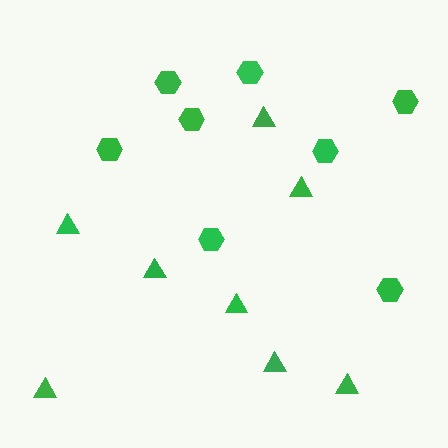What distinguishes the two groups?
There are 2 groups: one group of triangles (8) and one group of hexagons (8).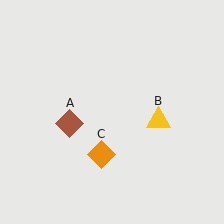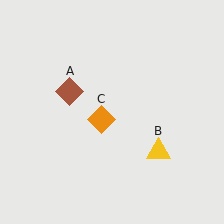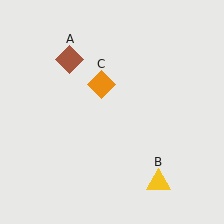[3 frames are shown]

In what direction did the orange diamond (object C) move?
The orange diamond (object C) moved up.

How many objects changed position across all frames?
3 objects changed position: brown diamond (object A), yellow triangle (object B), orange diamond (object C).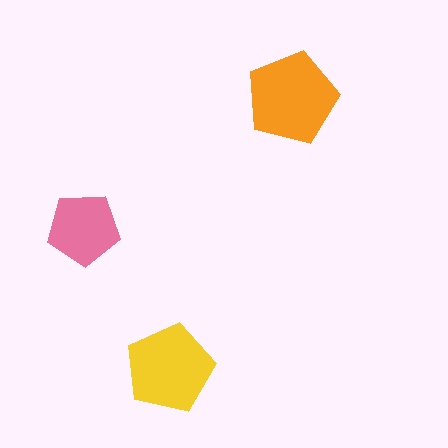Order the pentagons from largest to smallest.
the orange one, the yellow one, the pink one.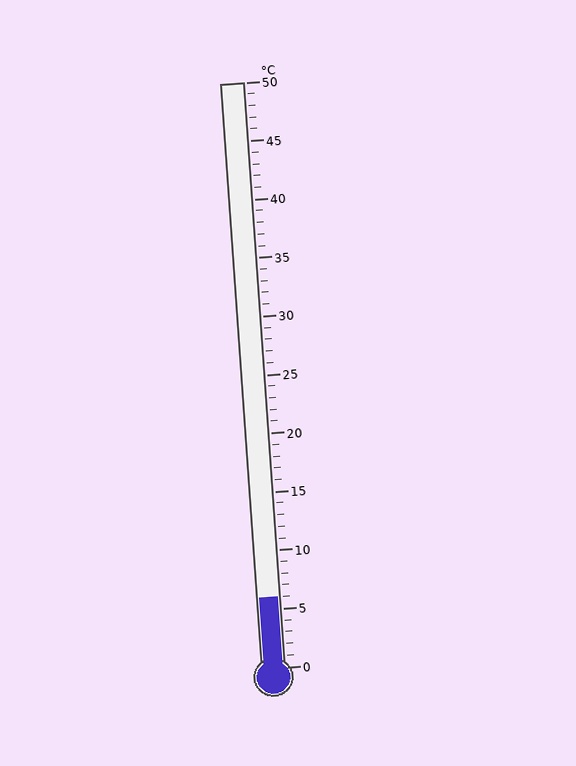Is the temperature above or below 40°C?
The temperature is below 40°C.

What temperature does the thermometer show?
The thermometer shows approximately 6°C.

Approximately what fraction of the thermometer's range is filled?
The thermometer is filled to approximately 10% of its range.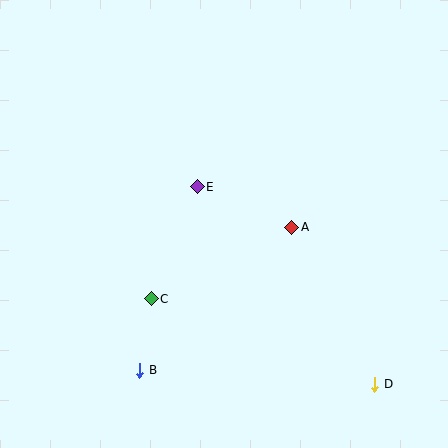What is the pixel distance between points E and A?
The distance between E and A is 103 pixels.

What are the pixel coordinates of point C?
Point C is at (151, 299).